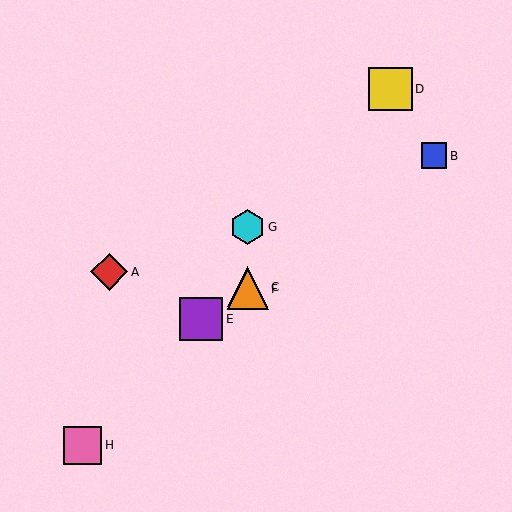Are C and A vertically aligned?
No, C is at x≈248 and A is at x≈109.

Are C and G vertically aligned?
Yes, both are at x≈248.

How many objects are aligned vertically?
3 objects (C, F, G) are aligned vertically.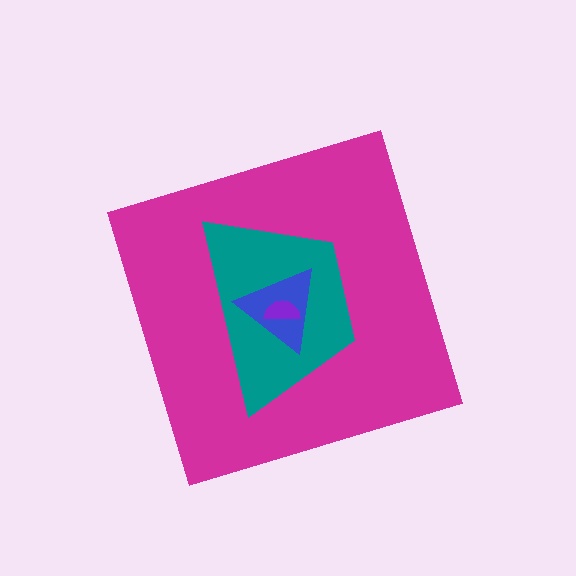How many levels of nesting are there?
4.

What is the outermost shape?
The magenta diamond.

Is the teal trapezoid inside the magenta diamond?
Yes.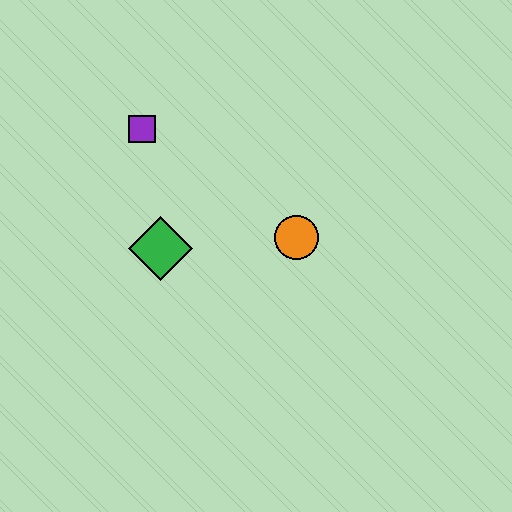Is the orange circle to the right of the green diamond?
Yes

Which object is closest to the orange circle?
The green diamond is closest to the orange circle.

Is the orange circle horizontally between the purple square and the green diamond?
No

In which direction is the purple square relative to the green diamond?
The purple square is above the green diamond.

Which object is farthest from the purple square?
The orange circle is farthest from the purple square.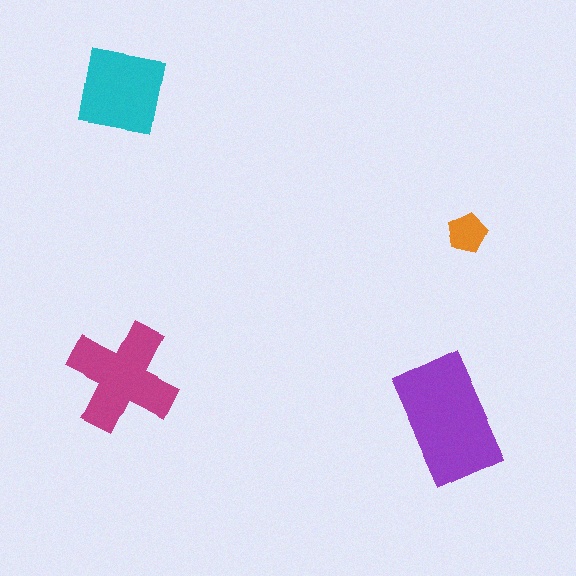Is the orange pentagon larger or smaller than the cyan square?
Smaller.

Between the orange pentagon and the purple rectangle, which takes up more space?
The purple rectangle.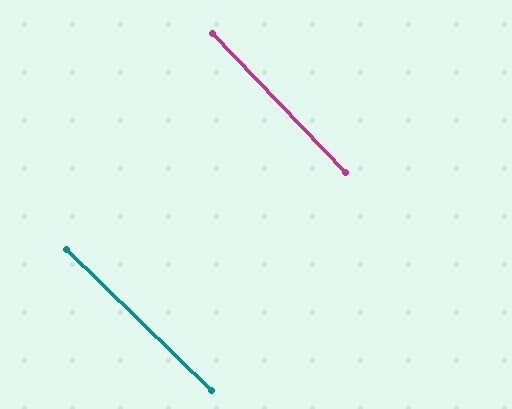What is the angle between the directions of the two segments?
Approximately 2 degrees.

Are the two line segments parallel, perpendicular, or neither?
Parallel — their directions differ by only 1.9°.